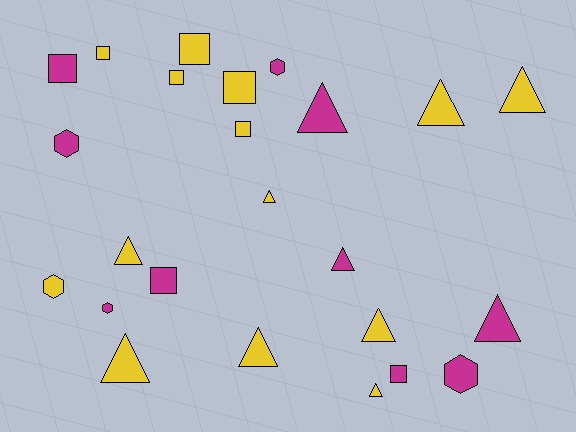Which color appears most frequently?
Yellow, with 14 objects.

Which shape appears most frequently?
Triangle, with 11 objects.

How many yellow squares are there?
There are 5 yellow squares.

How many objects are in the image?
There are 24 objects.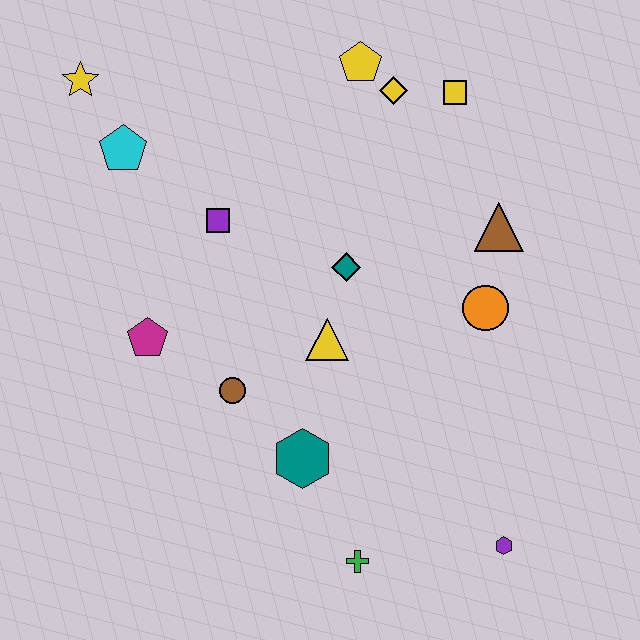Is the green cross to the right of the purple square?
Yes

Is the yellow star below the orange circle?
No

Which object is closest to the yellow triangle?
The teal diamond is closest to the yellow triangle.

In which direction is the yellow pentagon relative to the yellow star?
The yellow pentagon is to the right of the yellow star.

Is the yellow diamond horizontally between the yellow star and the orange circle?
Yes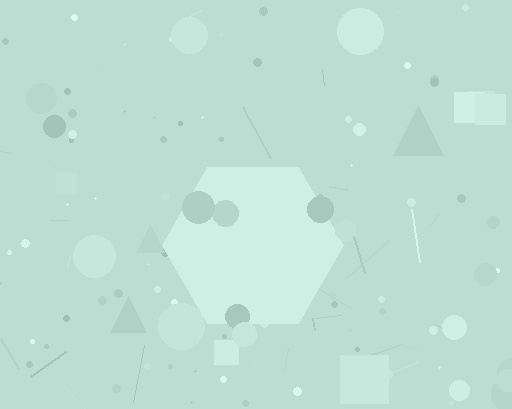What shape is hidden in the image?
A hexagon is hidden in the image.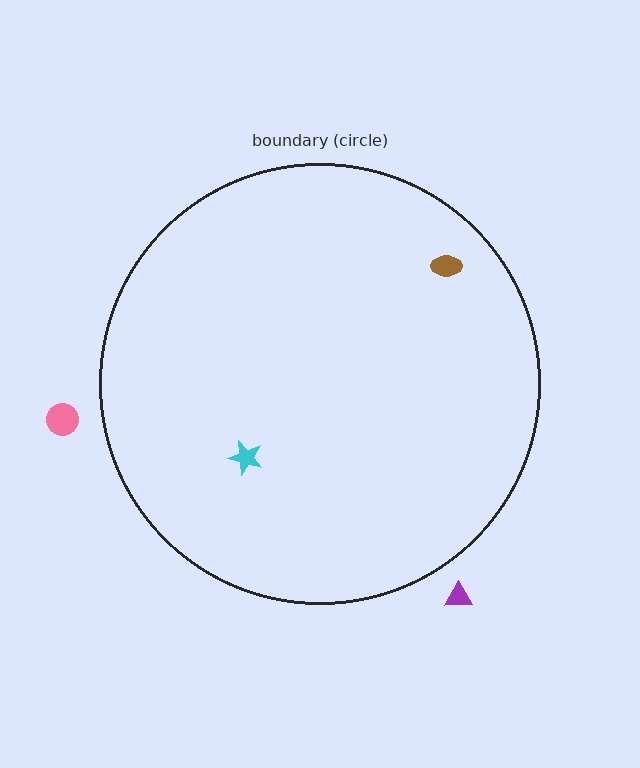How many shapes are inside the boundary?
2 inside, 2 outside.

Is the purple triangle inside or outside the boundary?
Outside.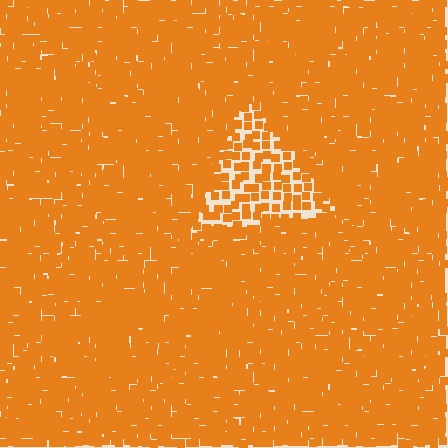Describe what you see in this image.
The image contains small orange elements arranged at two different densities. A triangle-shaped region is visible where the elements are less densely packed than the surrounding area.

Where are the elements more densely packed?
The elements are more densely packed outside the triangle boundary.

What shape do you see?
I see a triangle.